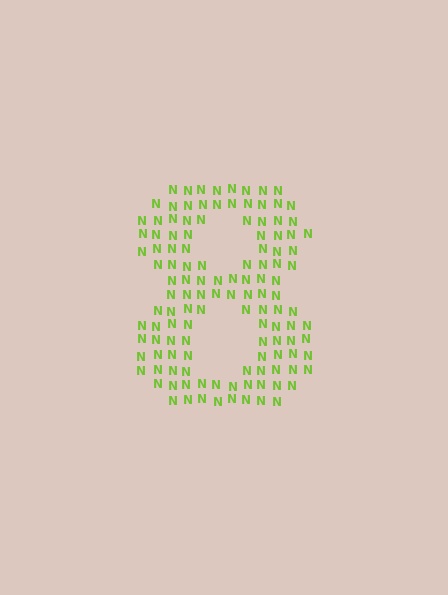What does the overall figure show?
The overall figure shows the digit 8.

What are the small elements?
The small elements are letter N's.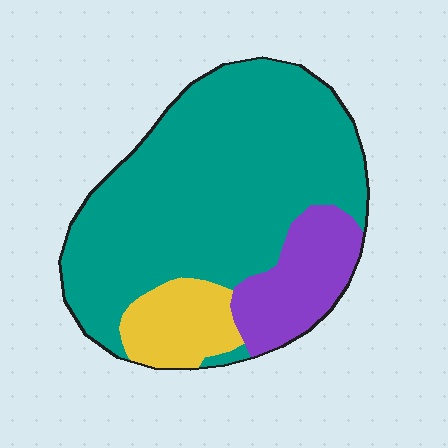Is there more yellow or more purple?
Purple.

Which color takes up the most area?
Teal, at roughly 70%.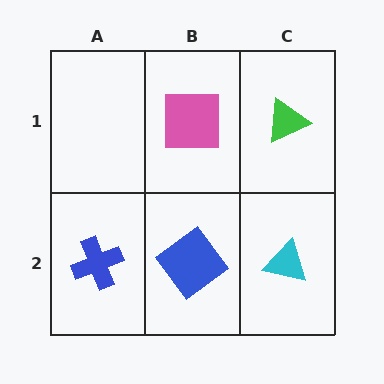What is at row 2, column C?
A cyan triangle.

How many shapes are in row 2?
3 shapes.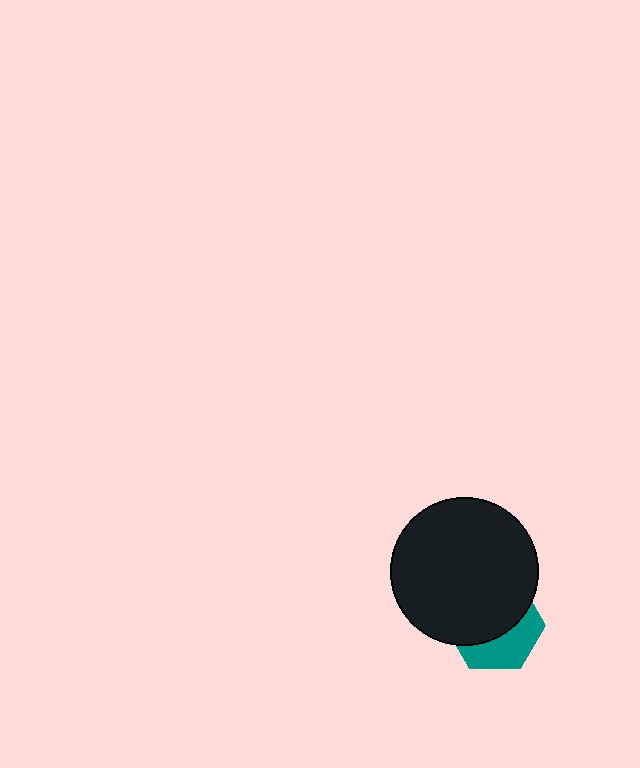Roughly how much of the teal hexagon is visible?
A small part of it is visible (roughly 40%).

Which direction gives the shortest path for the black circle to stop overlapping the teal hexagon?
Moving up gives the shortest separation.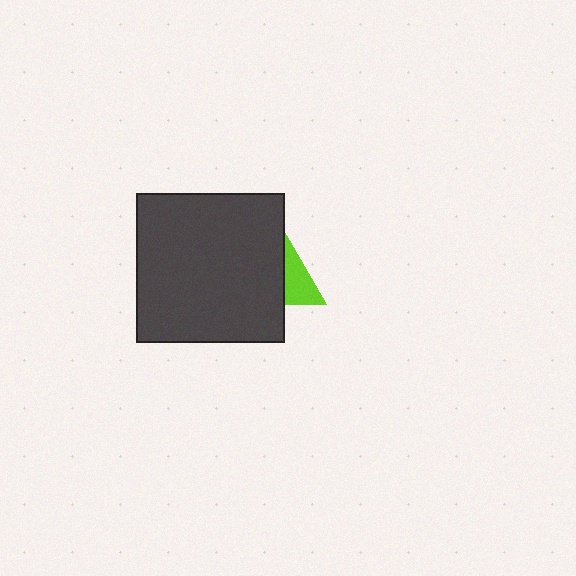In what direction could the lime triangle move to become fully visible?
The lime triangle could move right. That would shift it out from behind the dark gray square entirely.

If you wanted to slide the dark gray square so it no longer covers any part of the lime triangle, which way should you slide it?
Slide it left — that is the most direct way to separate the two shapes.